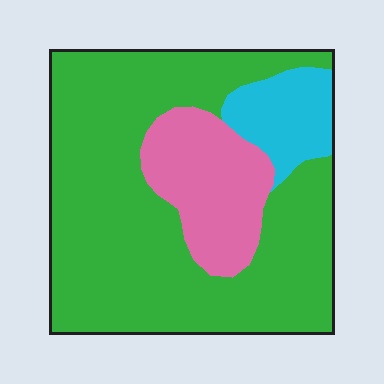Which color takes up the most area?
Green, at roughly 70%.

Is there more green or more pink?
Green.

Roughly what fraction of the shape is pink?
Pink takes up between a sixth and a third of the shape.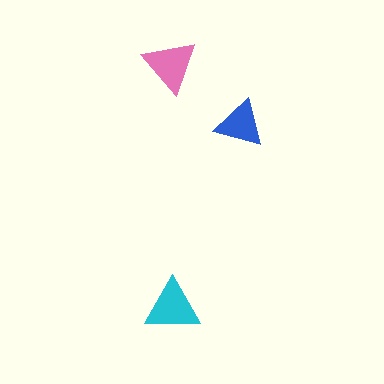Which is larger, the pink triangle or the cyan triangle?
The cyan one.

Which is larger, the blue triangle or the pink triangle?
The pink one.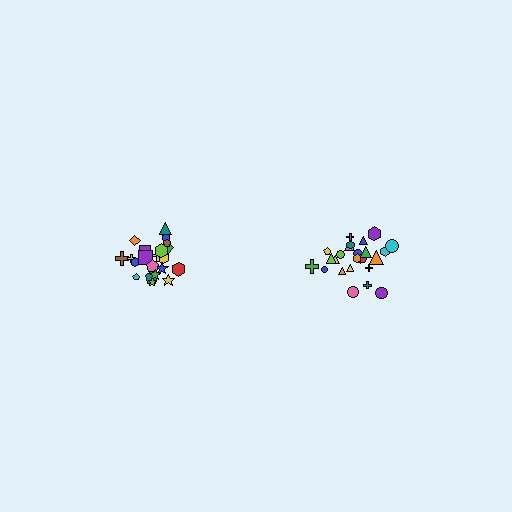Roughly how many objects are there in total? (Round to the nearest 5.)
Roughly 45 objects in total.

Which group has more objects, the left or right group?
The right group.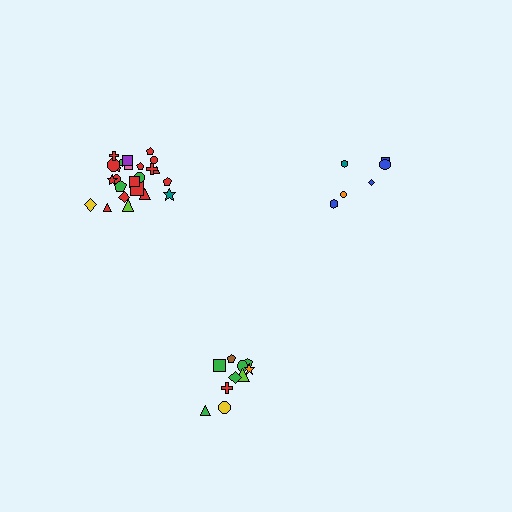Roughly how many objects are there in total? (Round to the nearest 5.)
Roughly 40 objects in total.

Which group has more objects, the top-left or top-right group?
The top-left group.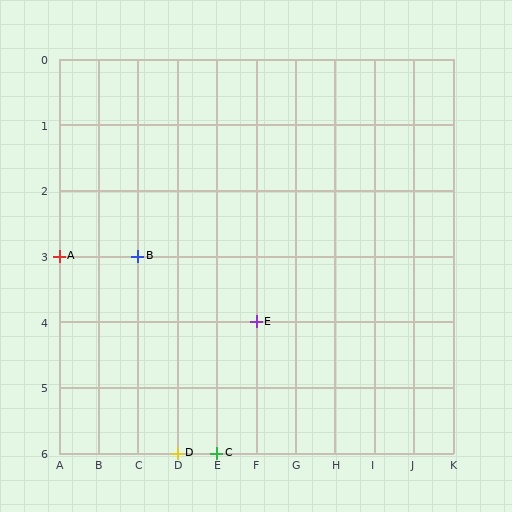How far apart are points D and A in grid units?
Points D and A are 3 columns and 3 rows apart (about 4.2 grid units diagonally).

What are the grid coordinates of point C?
Point C is at grid coordinates (E, 6).